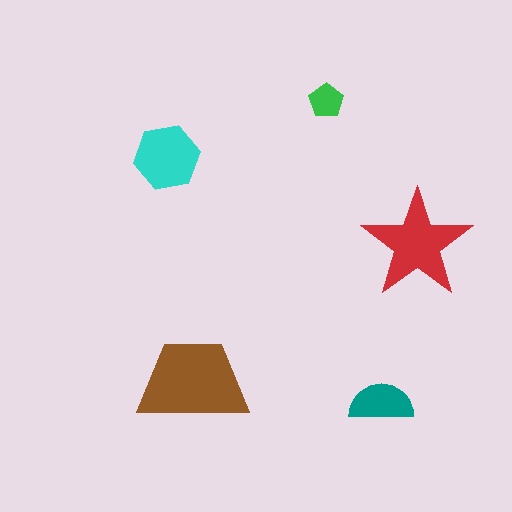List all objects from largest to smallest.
The brown trapezoid, the red star, the cyan hexagon, the teal semicircle, the green pentagon.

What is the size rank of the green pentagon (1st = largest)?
5th.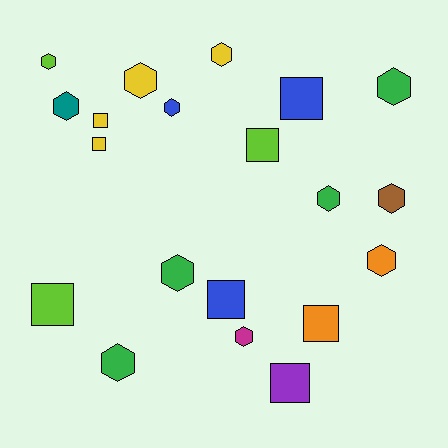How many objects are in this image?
There are 20 objects.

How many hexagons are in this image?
There are 12 hexagons.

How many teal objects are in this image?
There is 1 teal object.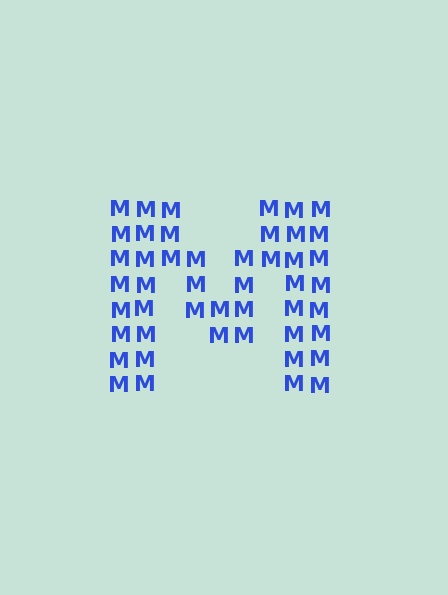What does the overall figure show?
The overall figure shows the letter M.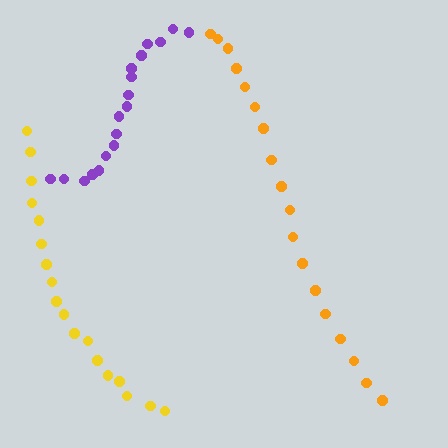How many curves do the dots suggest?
There are 3 distinct paths.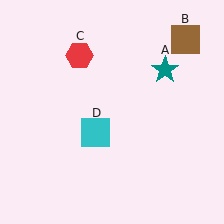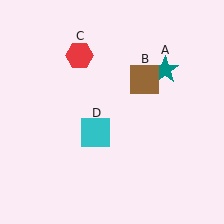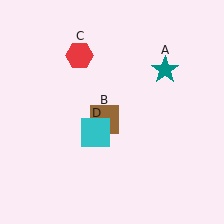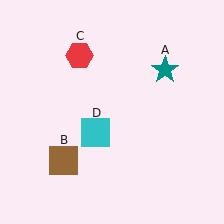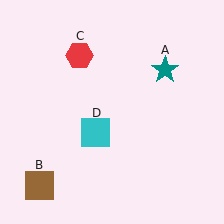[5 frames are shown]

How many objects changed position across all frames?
1 object changed position: brown square (object B).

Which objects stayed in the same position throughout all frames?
Teal star (object A) and red hexagon (object C) and cyan square (object D) remained stationary.